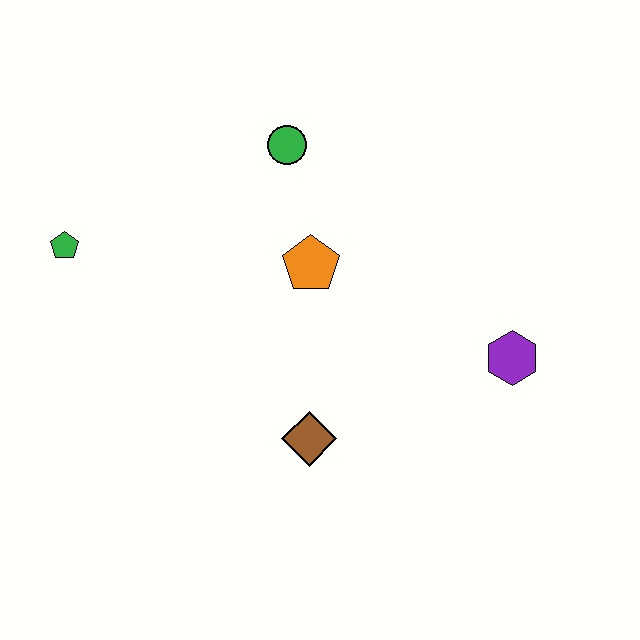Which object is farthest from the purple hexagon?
The green pentagon is farthest from the purple hexagon.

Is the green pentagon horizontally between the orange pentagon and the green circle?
No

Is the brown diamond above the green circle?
No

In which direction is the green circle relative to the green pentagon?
The green circle is to the right of the green pentagon.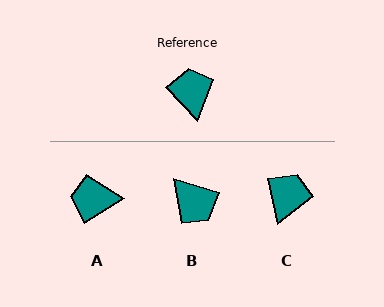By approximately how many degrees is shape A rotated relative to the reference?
Approximately 79 degrees counter-clockwise.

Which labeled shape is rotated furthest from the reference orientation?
B, about 150 degrees away.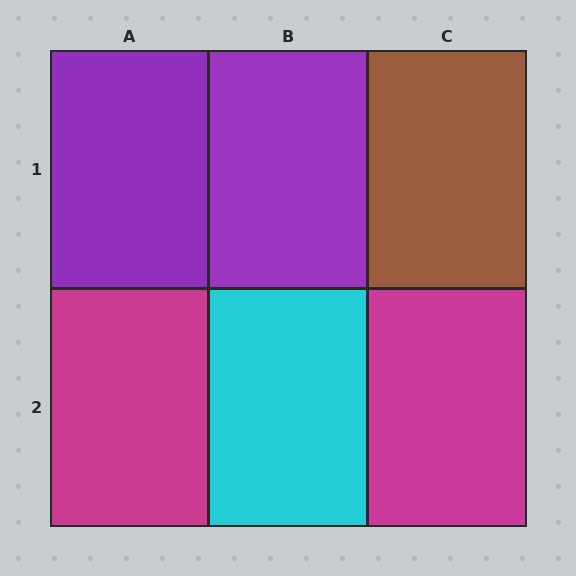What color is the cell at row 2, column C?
Magenta.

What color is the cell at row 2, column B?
Cyan.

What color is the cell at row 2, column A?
Magenta.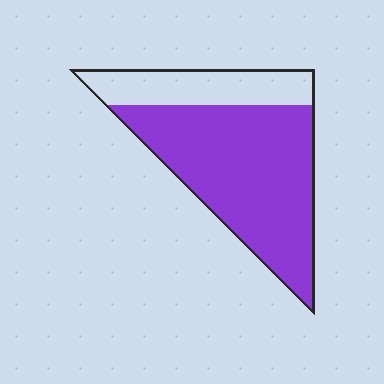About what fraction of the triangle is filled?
About three quarters (3/4).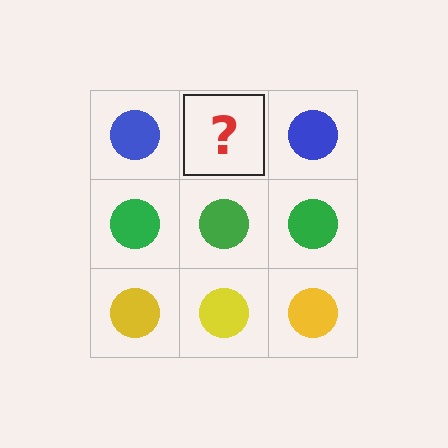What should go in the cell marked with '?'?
The missing cell should contain a blue circle.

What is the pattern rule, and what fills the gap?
The rule is that each row has a consistent color. The gap should be filled with a blue circle.